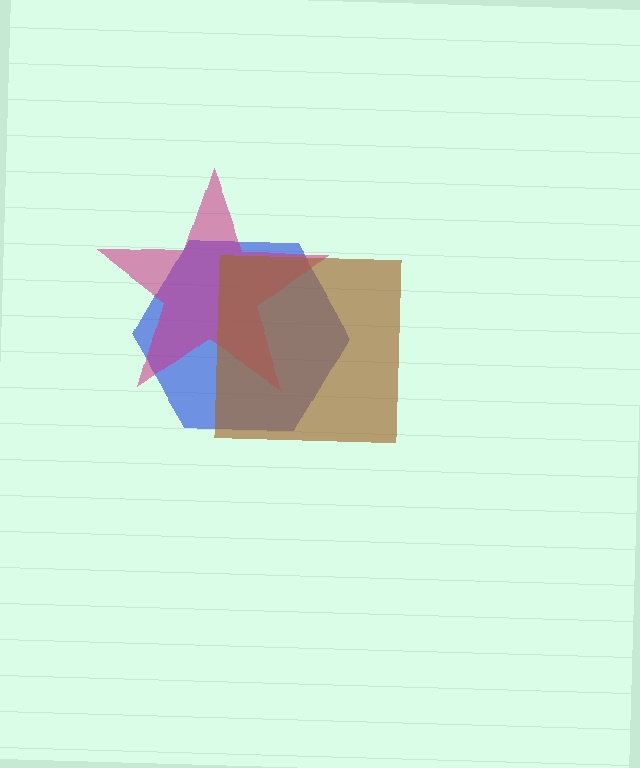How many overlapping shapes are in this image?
There are 3 overlapping shapes in the image.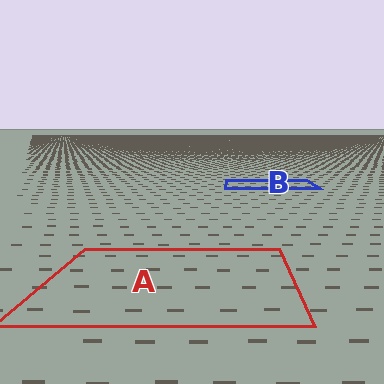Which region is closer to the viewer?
Region A is closer. The texture elements there are larger and more spread out.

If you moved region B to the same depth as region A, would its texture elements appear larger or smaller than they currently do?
They would appear larger. At a closer depth, the same texture elements are projected at a bigger on-screen size.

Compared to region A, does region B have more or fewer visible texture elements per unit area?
Region B has more texture elements per unit area — they are packed more densely because it is farther away.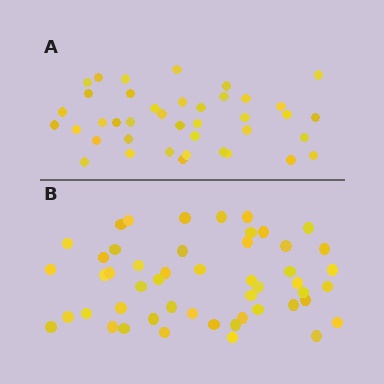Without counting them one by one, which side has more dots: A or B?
Region B (the bottom region) has more dots.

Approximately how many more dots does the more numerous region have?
Region B has roughly 10 or so more dots than region A.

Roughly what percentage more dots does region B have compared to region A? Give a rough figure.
About 25% more.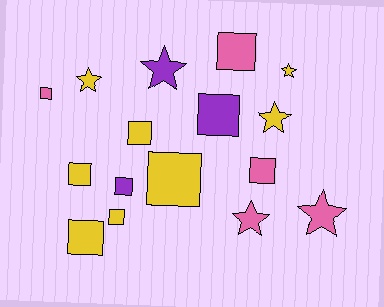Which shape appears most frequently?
Square, with 10 objects.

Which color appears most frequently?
Yellow, with 8 objects.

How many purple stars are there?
There is 1 purple star.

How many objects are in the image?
There are 16 objects.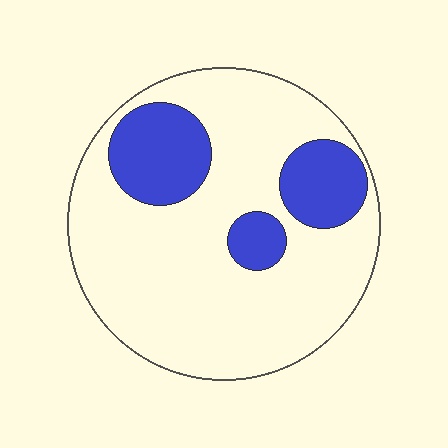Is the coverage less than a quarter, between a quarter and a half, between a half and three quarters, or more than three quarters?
Less than a quarter.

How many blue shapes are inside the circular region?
3.